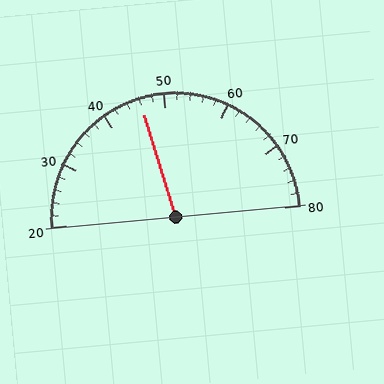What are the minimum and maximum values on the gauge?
The gauge ranges from 20 to 80.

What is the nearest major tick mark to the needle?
The nearest major tick mark is 50.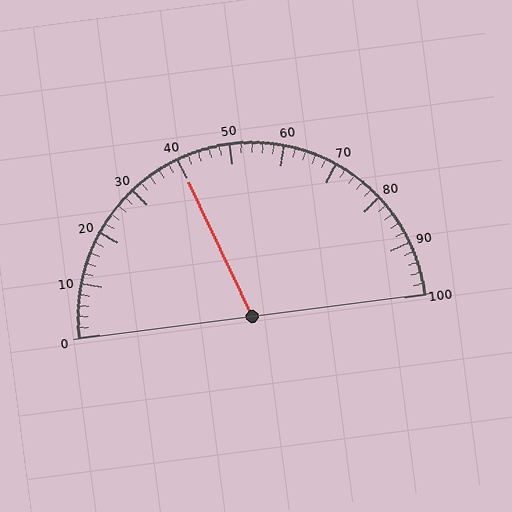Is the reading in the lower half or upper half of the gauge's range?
The reading is in the lower half of the range (0 to 100).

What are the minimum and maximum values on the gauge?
The gauge ranges from 0 to 100.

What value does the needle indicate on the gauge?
The needle indicates approximately 40.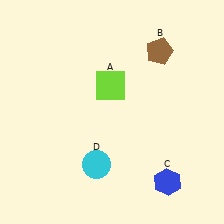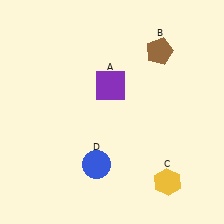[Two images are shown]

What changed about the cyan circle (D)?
In Image 1, D is cyan. In Image 2, it changed to blue.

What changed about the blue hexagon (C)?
In Image 1, C is blue. In Image 2, it changed to yellow.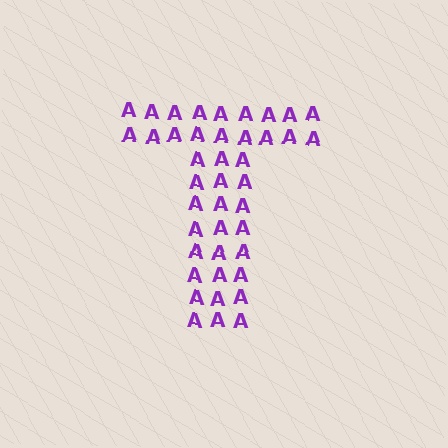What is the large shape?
The large shape is the letter T.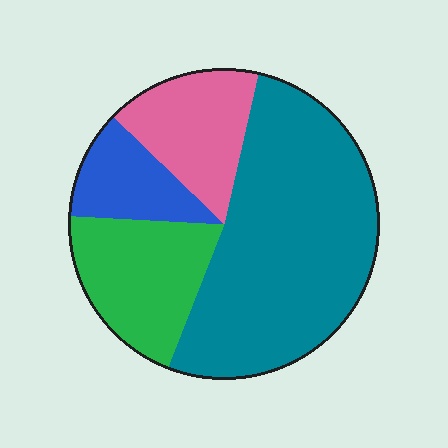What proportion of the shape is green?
Green takes up about one fifth (1/5) of the shape.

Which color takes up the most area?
Teal, at roughly 50%.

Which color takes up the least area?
Blue, at roughly 10%.